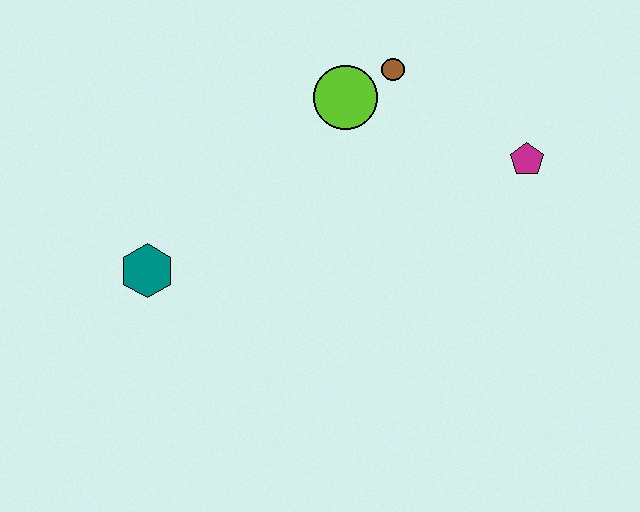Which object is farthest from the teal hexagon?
The magenta pentagon is farthest from the teal hexagon.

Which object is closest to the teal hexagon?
The lime circle is closest to the teal hexagon.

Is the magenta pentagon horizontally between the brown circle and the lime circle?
No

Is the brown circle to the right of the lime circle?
Yes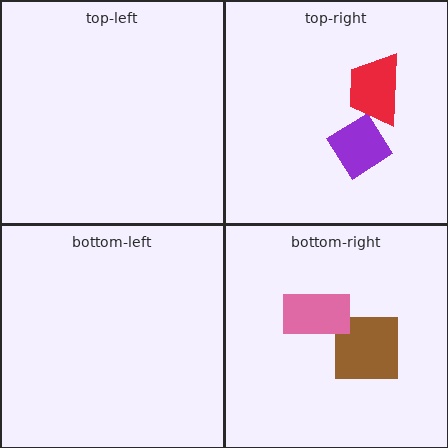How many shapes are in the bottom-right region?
2.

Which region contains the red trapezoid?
The top-right region.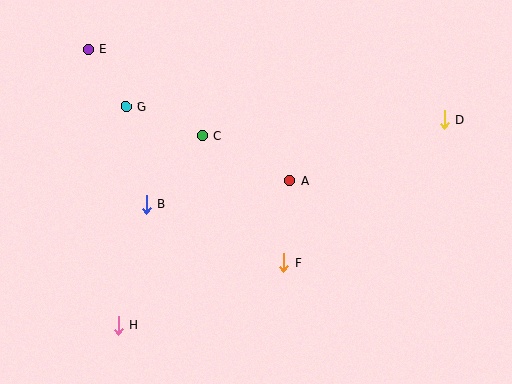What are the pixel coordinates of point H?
Point H is at (118, 325).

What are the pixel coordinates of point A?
Point A is at (289, 180).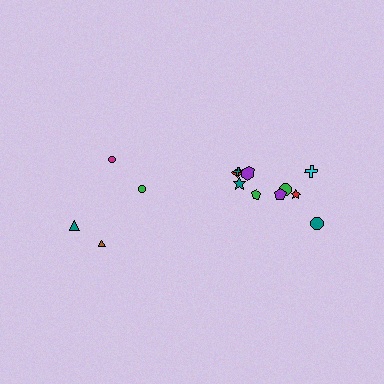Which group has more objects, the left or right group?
The right group.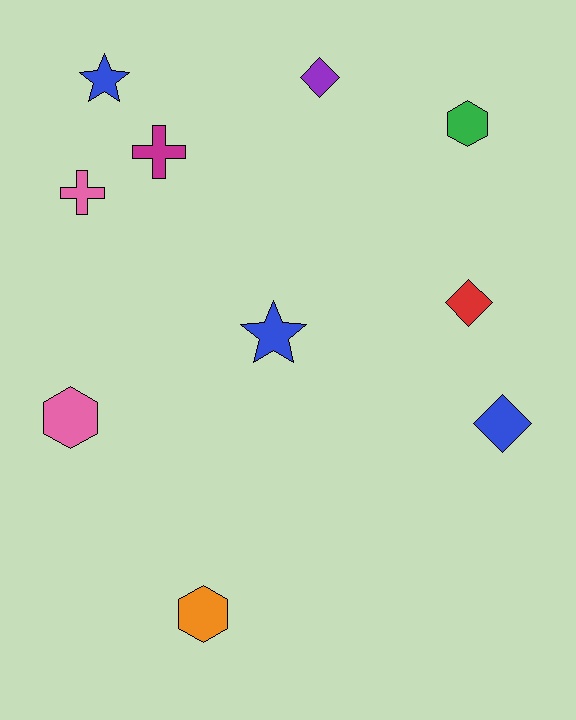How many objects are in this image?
There are 10 objects.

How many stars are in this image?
There are 2 stars.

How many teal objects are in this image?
There are no teal objects.